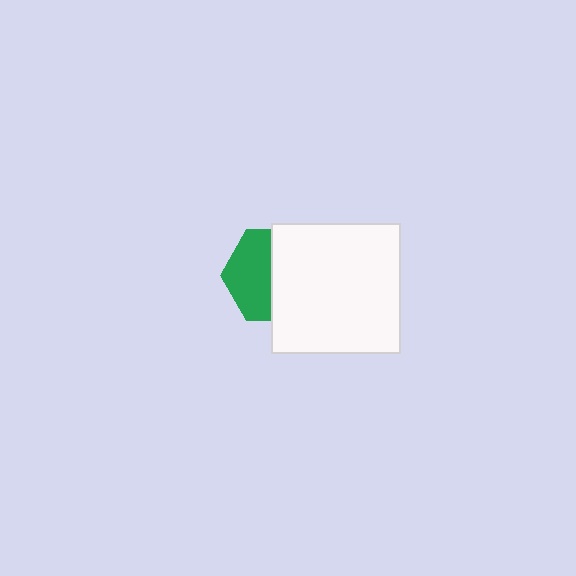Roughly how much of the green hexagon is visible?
About half of it is visible (roughly 48%).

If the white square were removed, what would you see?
You would see the complete green hexagon.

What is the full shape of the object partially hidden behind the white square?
The partially hidden object is a green hexagon.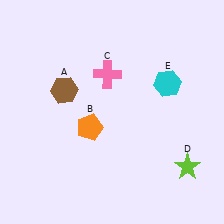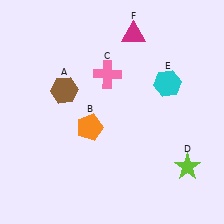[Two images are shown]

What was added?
A magenta triangle (F) was added in Image 2.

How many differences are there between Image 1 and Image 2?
There is 1 difference between the two images.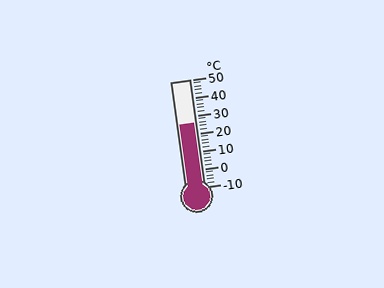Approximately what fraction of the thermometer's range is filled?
The thermometer is filled to approximately 60% of its range.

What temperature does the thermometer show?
The thermometer shows approximately 26°C.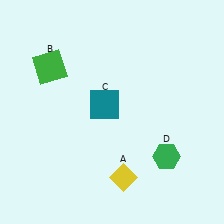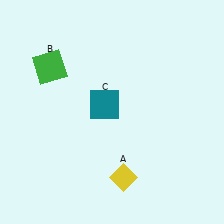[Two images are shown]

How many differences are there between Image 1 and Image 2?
There is 1 difference between the two images.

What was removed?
The green hexagon (D) was removed in Image 2.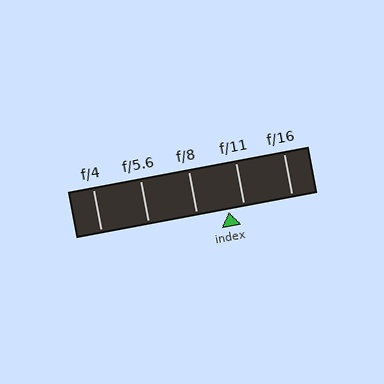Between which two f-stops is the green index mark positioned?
The index mark is between f/8 and f/11.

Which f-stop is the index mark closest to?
The index mark is closest to f/11.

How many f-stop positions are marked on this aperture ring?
There are 5 f-stop positions marked.